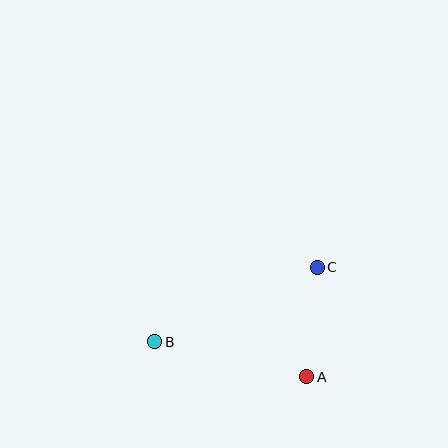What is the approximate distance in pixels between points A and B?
The distance between A and B is approximately 156 pixels.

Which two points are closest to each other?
Points A and C are closest to each other.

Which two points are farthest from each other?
Points B and C are farthest from each other.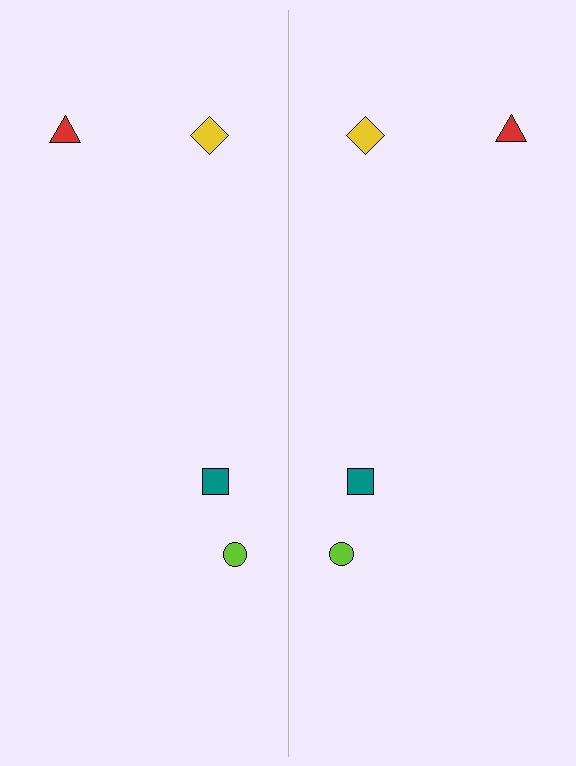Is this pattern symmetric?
Yes, this pattern has bilateral (reflection) symmetry.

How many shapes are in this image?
There are 8 shapes in this image.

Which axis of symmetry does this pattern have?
The pattern has a vertical axis of symmetry running through the center of the image.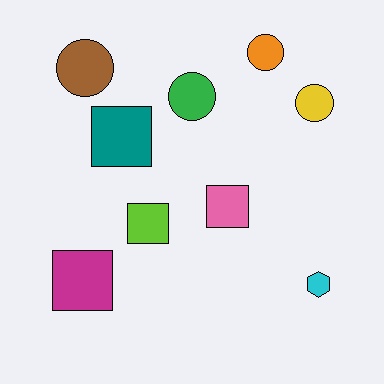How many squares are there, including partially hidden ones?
There are 4 squares.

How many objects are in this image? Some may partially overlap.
There are 9 objects.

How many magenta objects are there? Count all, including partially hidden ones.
There is 1 magenta object.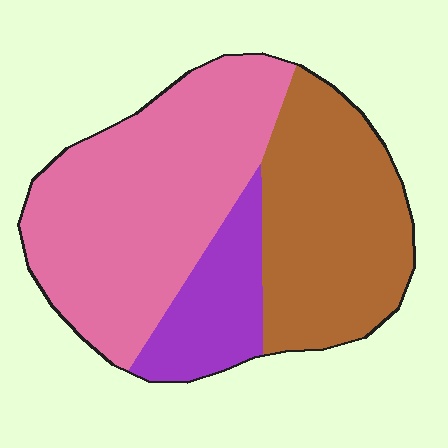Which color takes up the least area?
Purple, at roughly 15%.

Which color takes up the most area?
Pink, at roughly 50%.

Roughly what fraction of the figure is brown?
Brown takes up between a third and a half of the figure.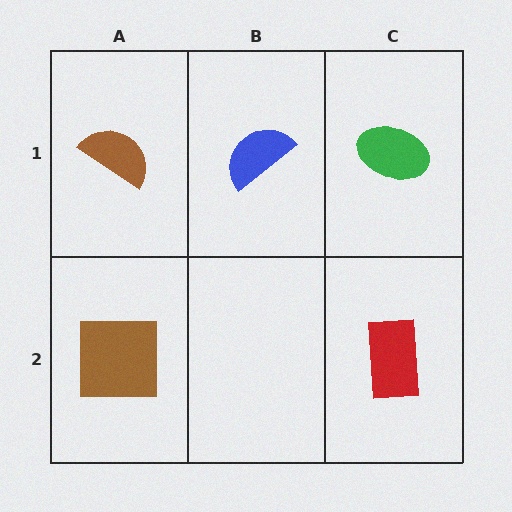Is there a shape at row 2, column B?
No, that cell is empty.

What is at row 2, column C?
A red rectangle.